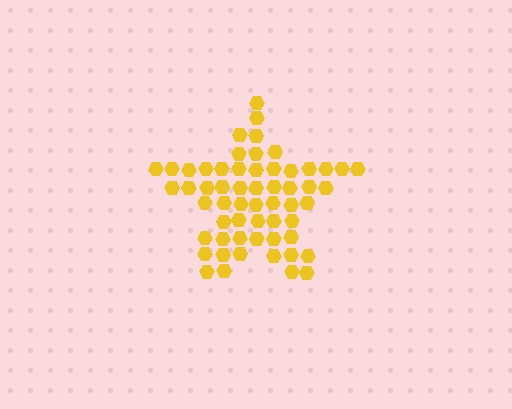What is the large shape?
The large shape is a star.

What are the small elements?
The small elements are hexagons.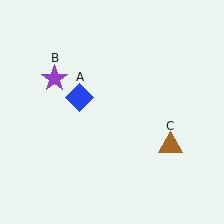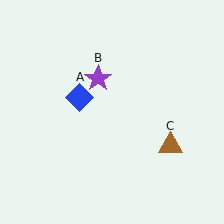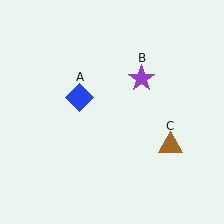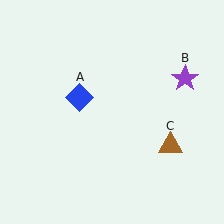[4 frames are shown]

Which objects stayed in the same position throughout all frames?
Blue diamond (object A) and brown triangle (object C) remained stationary.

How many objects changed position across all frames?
1 object changed position: purple star (object B).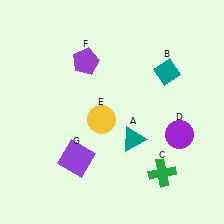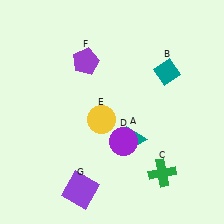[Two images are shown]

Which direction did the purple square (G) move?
The purple square (G) moved down.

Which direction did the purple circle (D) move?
The purple circle (D) moved left.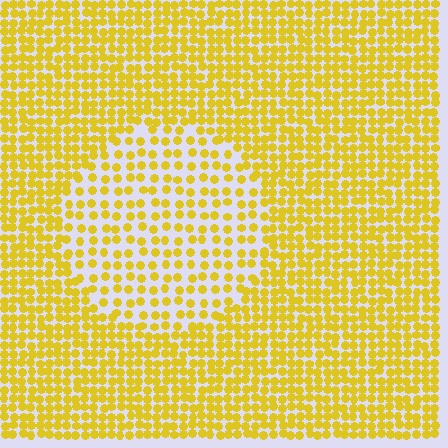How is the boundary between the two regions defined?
The boundary is defined by a change in element density (approximately 1.9x ratio). All elements are the same color, size, and shape.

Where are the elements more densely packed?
The elements are more densely packed outside the circle boundary.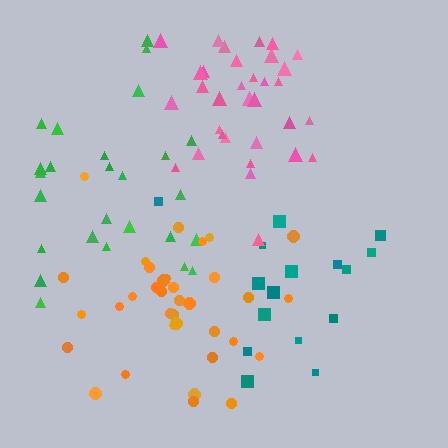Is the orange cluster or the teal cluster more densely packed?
Orange.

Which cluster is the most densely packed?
Pink.